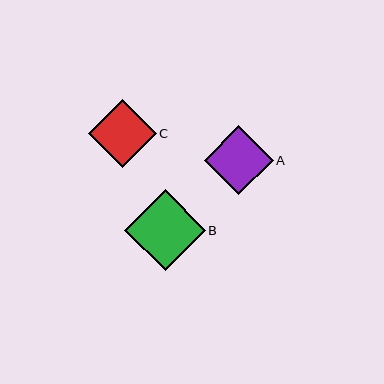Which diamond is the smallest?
Diamond C is the smallest with a size of approximately 68 pixels.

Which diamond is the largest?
Diamond B is the largest with a size of approximately 80 pixels.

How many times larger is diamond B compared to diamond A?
Diamond B is approximately 1.2 times the size of diamond A.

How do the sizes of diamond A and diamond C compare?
Diamond A and diamond C are approximately the same size.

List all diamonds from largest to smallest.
From largest to smallest: B, A, C.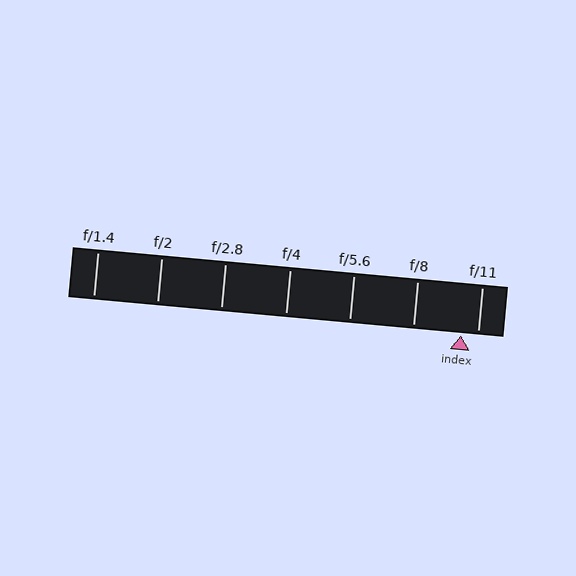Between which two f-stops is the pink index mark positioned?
The index mark is between f/8 and f/11.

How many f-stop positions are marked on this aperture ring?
There are 7 f-stop positions marked.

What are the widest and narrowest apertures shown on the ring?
The widest aperture shown is f/1.4 and the narrowest is f/11.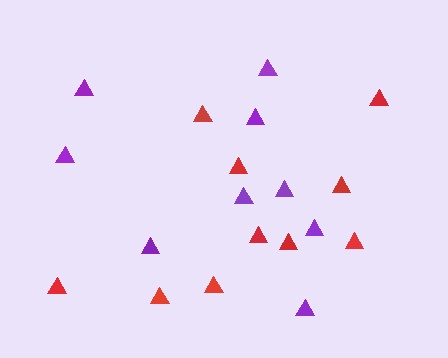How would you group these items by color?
There are 2 groups: one group of purple triangles (9) and one group of red triangles (10).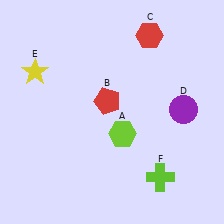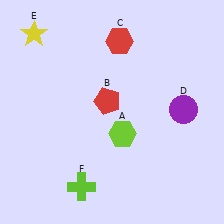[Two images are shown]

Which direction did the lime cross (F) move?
The lime cross (F) moved left.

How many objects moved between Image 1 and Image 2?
3 objects moved between the two images.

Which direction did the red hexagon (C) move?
The red hexagon (C) moved left.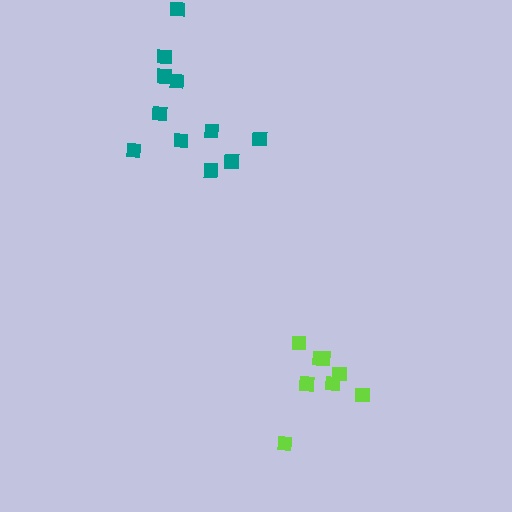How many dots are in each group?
Group 1: 8 dots, Group 2: 11 dots (19 total).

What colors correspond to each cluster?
The clusters are colored: lime, teal.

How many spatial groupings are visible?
There are 2 spatial groupings.